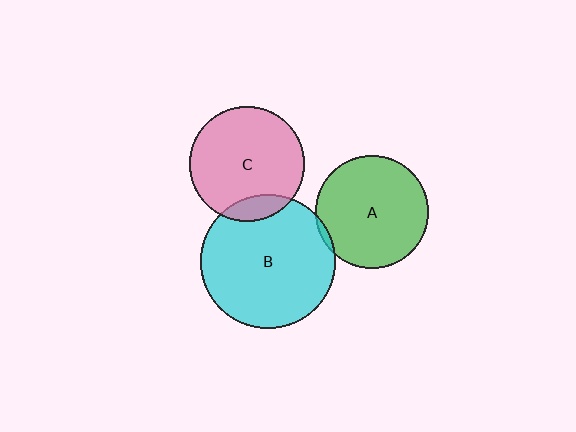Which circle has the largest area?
Circle B (cyan).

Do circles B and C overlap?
Yes.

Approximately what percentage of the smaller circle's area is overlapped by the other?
Approximately 10%.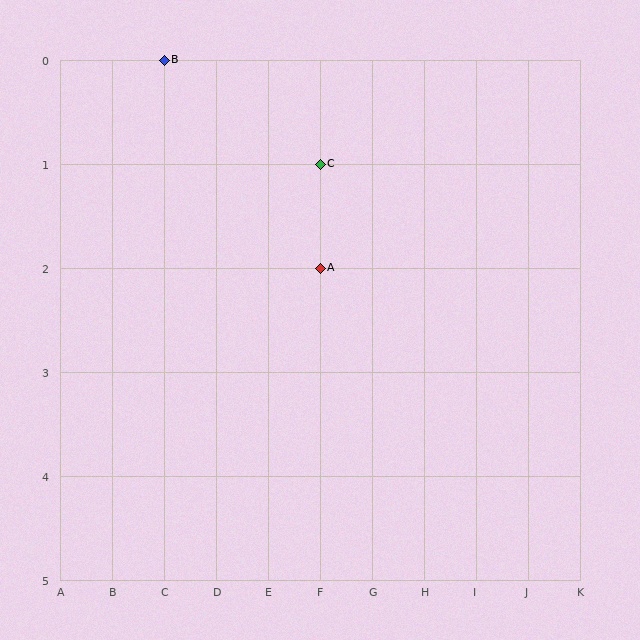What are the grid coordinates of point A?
Point A is at grid coordinates (F, 2).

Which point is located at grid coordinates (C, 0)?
Point B is at (C, 0).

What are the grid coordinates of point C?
Point C is at grid coordinates (F, 1).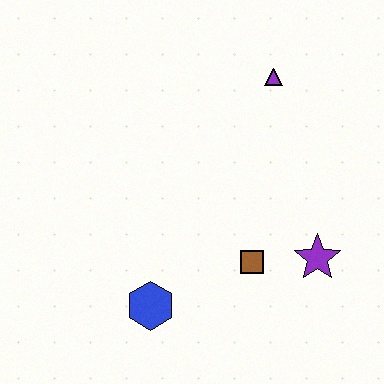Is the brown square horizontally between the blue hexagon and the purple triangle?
Yes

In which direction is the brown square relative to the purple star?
The brown square is to the left of the purple star.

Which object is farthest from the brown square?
The purple triangle is farthest from the brown square.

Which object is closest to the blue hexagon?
The brown square is closest to the blue hexagon.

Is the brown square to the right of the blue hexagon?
Yes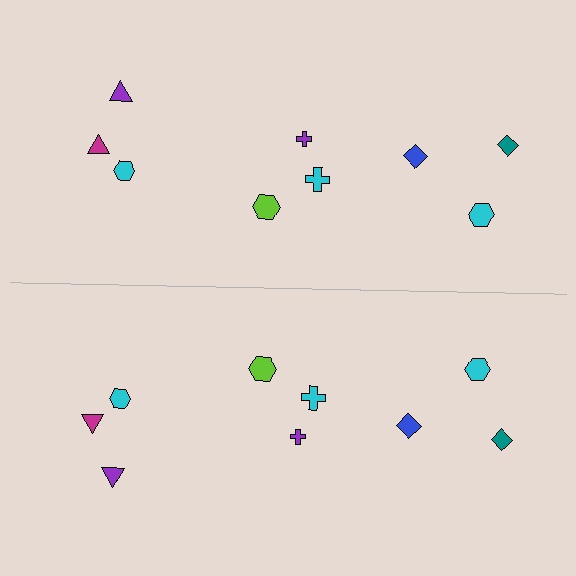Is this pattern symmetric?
Yes, this pattern has bilateral (reflection) symmetry.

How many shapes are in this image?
There are 18 shapes in this image.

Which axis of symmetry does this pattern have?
The pattern has a horizontal axis of symmetry running through the center of the image.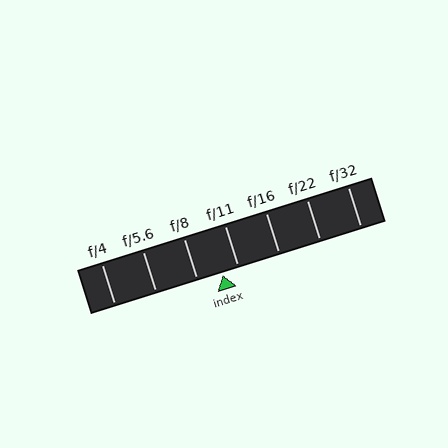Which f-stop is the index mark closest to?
The index mark is closest to f/11.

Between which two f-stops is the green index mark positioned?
The index mark is between f/8 and f/11.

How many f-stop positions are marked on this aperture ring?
There are 7 f-stop positions marked.